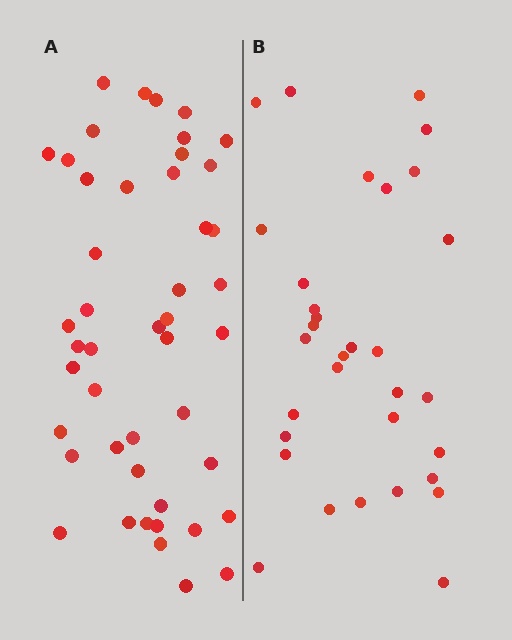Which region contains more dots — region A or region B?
Region A (the left region) has more dots.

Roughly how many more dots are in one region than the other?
Region A has approximately 15 more dots than region B.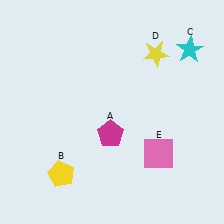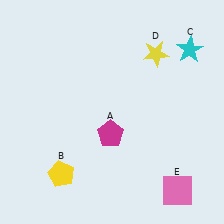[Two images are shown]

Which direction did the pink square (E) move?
The pink square (E) moved down.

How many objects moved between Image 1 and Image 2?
1 object moved between the two images.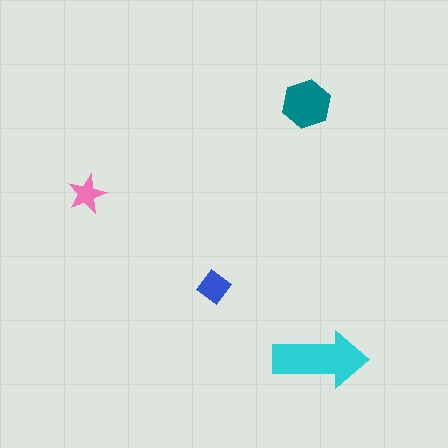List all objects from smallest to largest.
The pink star, the blue diamond, the teal hexagon, the cyan arrow.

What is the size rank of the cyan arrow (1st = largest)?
1st.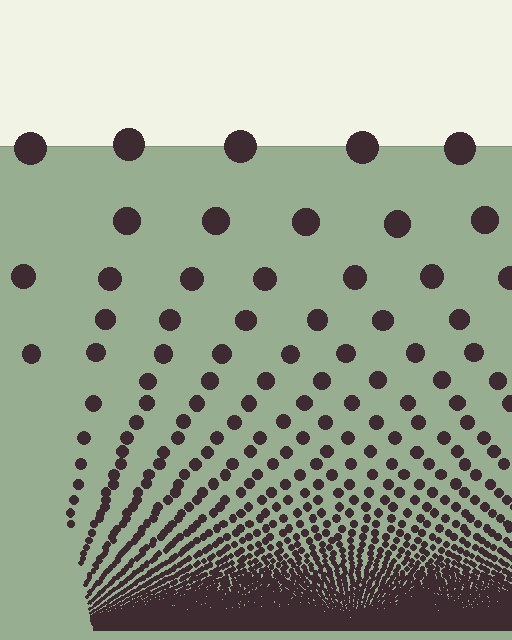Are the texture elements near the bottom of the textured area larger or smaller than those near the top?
Smaller. The gradient is inverted — elements near the bottom are smaller and denser.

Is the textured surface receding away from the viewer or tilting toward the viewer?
The surface appears to tilt toward the viewer. Texture elements get larger and sparser toward the top.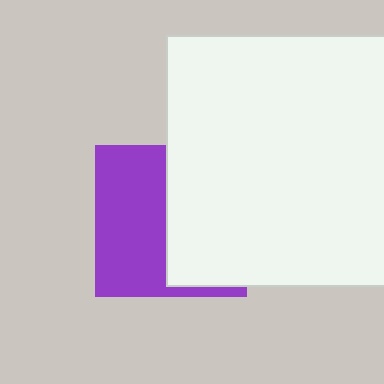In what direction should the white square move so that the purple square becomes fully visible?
The white square should move right. That is the shortest direction to clear the overlap and leave the purple square fully visible.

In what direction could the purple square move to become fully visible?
The purple square could move left. That would shift it out from behind the white square entirely.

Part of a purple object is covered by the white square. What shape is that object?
It is a square.